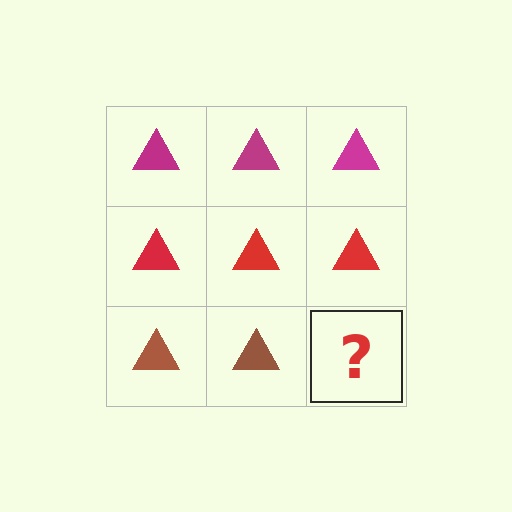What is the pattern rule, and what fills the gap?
The rule is that each row has a consistent color. The gap should be filled with a brown triangle.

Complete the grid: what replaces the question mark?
The question mark should be replaced with a brown triangle.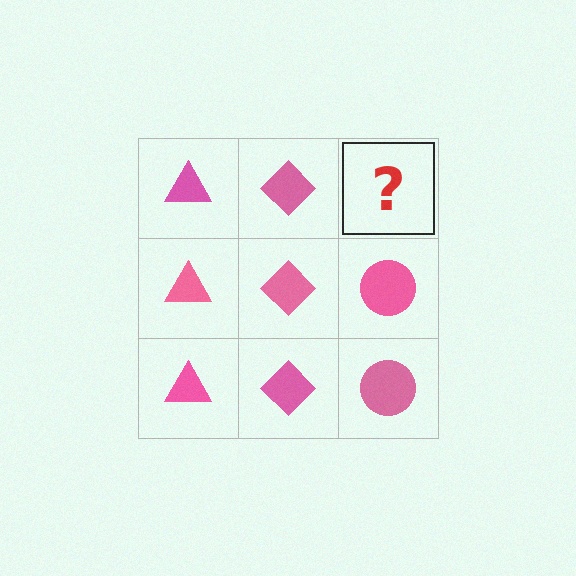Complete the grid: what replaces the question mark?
The question mark should be replaced with a pink circle.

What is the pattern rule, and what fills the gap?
The rule is that each column has a consistent shape. The gap should be filled with a pink circle.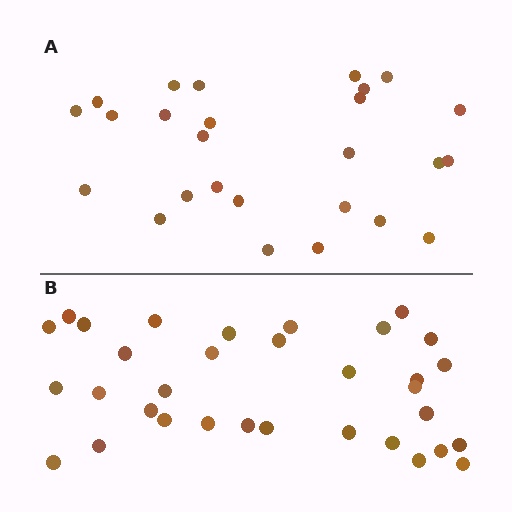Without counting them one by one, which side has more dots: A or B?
Region B (the bottom region) has more dots.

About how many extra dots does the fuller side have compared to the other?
Region B has roughly 8 or so more dots than region A.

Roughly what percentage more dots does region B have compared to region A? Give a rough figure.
About 25% more.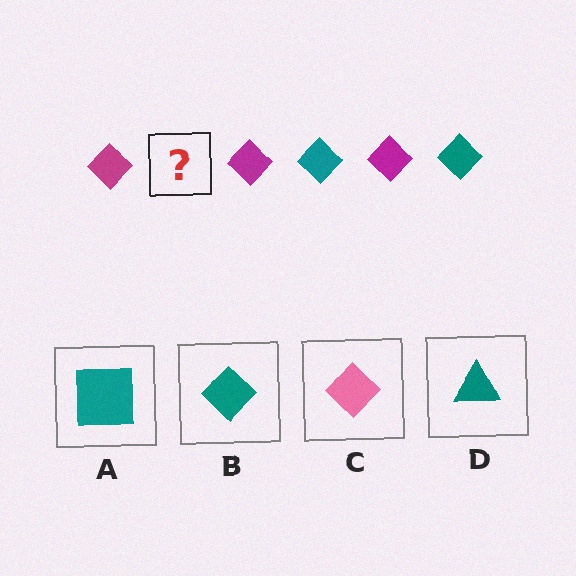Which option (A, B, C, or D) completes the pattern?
B.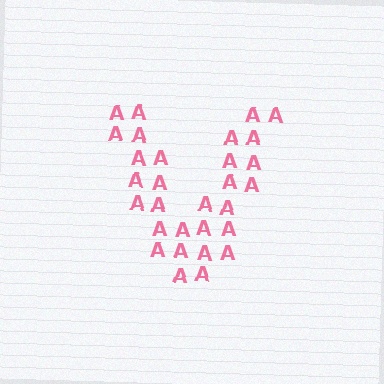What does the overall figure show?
The overall figure shows the letter V.